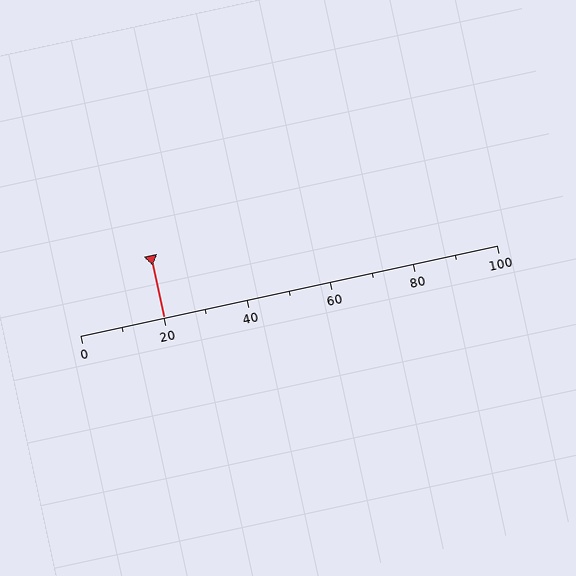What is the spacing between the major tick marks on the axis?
The major ticks are spaced 20 apart.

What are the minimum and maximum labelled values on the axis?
The axis runs from 0 to 100.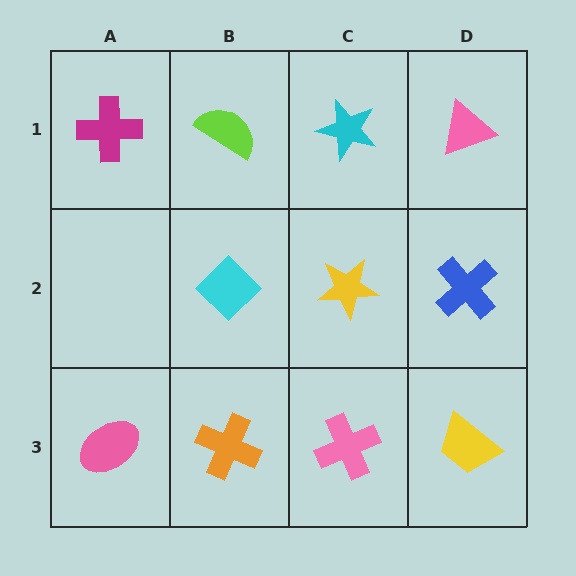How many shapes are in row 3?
4 shapes.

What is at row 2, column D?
A blue cross.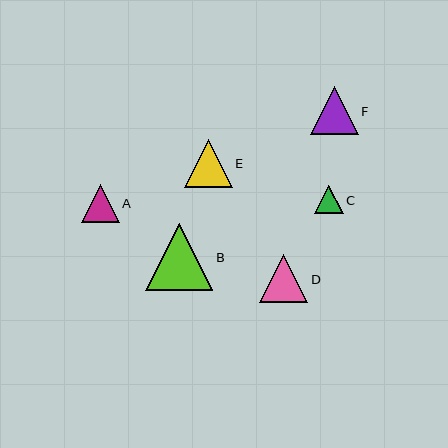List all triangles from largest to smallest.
From largest to smallest: B, D, E, F, A, C.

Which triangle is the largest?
Triangle B is the largest with a size of approximately 67 pixels.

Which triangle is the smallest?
Triangle C is the smallest with a size of approximately 29 pixels.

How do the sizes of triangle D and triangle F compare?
Triangle D and triangle F are approximately the same size.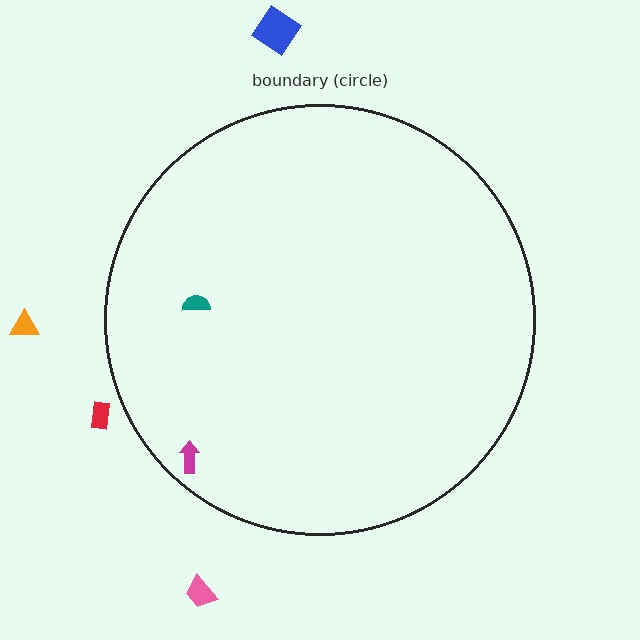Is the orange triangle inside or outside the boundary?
Outside.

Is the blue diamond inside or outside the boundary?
Outside.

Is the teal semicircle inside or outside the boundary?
Inside.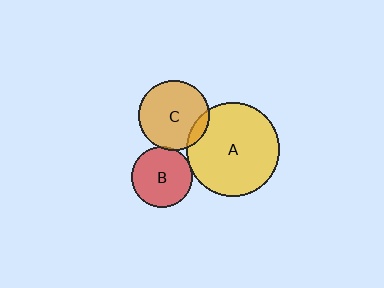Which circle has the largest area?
Circle A (yellow).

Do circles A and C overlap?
Yes.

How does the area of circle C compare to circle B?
Approximately 1.3 times.